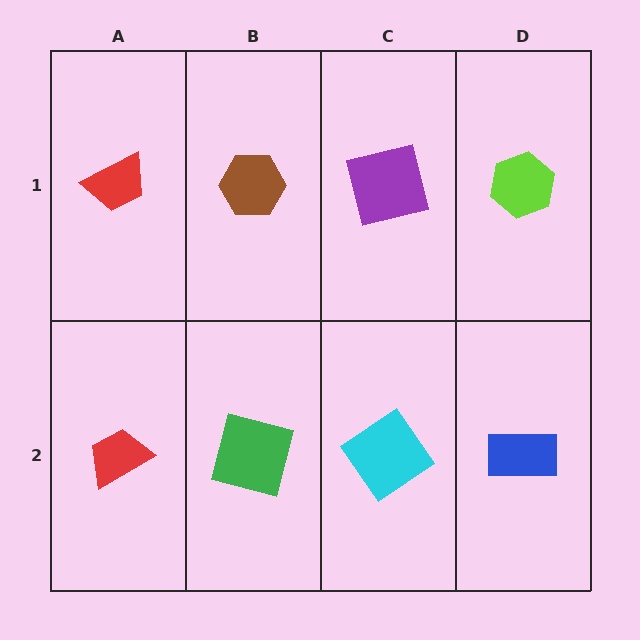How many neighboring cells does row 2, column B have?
3.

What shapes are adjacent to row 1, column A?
A red trapezoid (row 2, column A), a brown hexagon (row 1, column B).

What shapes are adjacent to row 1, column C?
A cyan diamond (row 2, column C), a brown hexagon (row 1, column B), a lime hexagon (row 1, column D).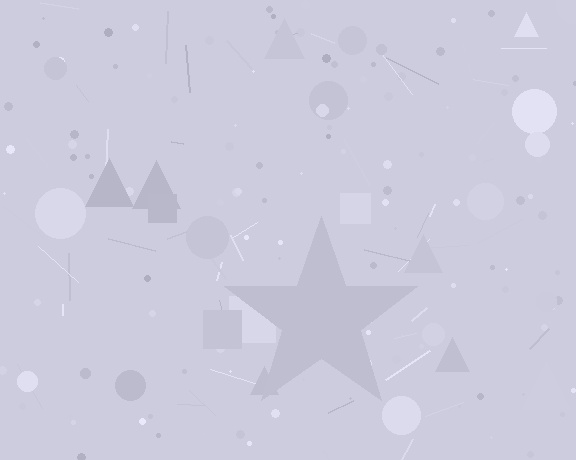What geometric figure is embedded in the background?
A star is embedded in the background.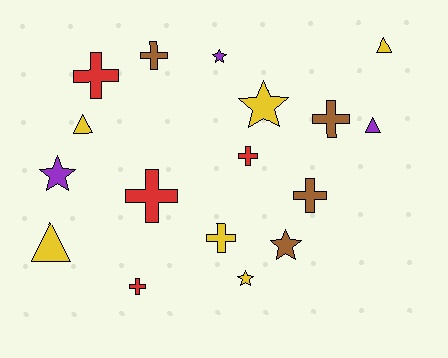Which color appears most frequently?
Yellow, with 6 objects.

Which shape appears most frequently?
Cross, with 8 objects.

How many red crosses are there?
There are 4 red crosses.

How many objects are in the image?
There are 17 objects.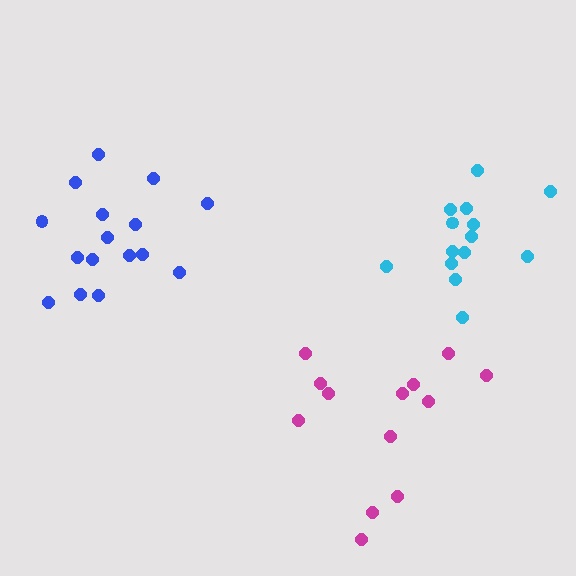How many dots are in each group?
Group 1: 13 dots, Group 2: 16 dots, Group 3: 14 dots (43 total).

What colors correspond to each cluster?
The clusters are colored: magenta, blue, cyan.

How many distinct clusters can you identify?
There are 3 distinct clusters.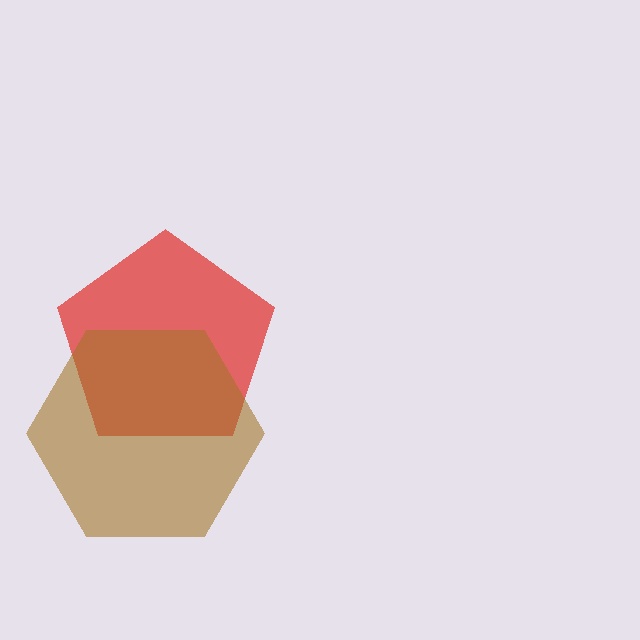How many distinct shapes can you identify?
There are 2 distinct shapes: a red pentagon, a brown hexagon.